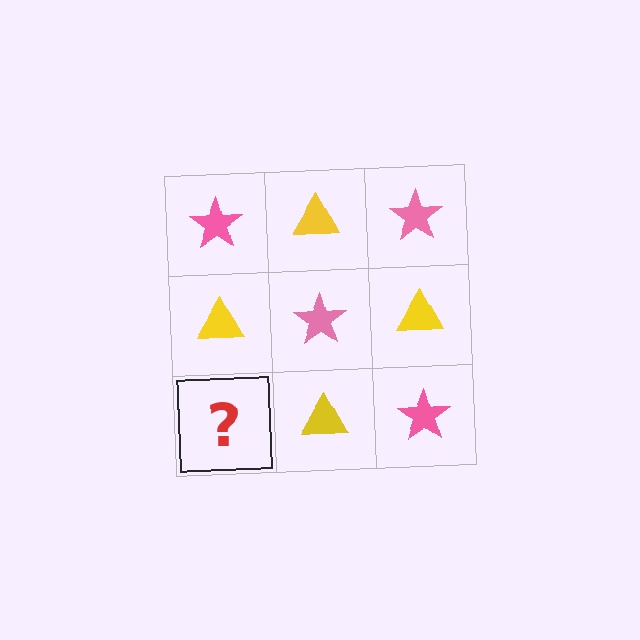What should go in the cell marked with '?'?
The missing cell should contain a pink star.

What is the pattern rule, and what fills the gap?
The rule is that it alternates pink star and yellow triangle in a checkerboard pattern. The gap should be filled with a pink star.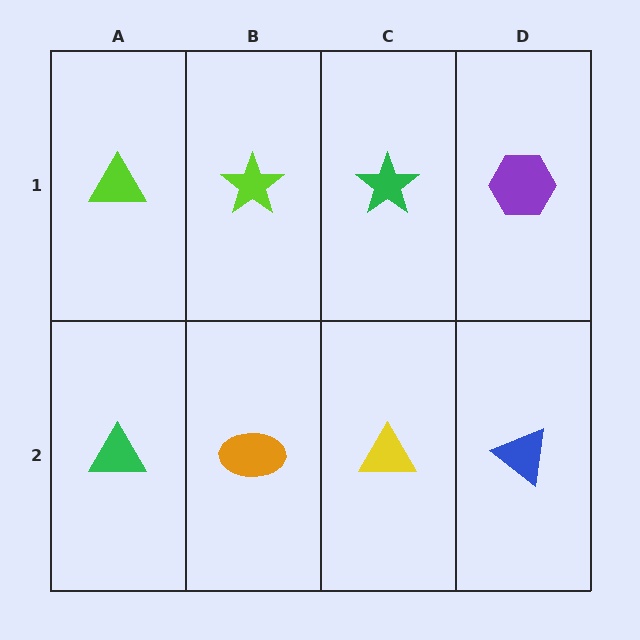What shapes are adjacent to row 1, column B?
An orange ellipse (row 2, column B), a lime triangle (row 1, column A), a green star (row 1, column C).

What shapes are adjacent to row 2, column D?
A purple hexagon (row 1, column D), a yellow triangle (row 2, column C).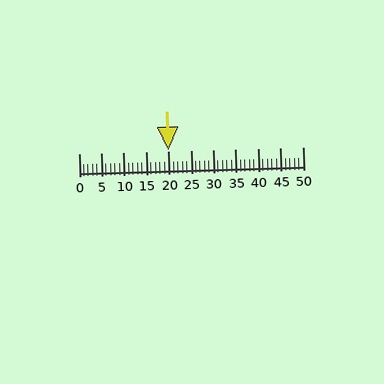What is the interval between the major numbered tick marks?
The major tick marks are spaced 5 units apart.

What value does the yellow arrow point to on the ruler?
The yellow arrow points to approximately 20.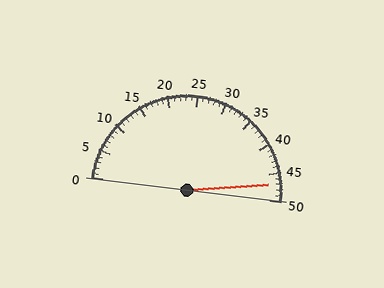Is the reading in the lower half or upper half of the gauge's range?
The reading is in the upper half of the range (0 to 50).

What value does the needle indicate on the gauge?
The needle indicates approximately 47.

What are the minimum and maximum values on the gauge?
The gauge ranges from 0 to 50.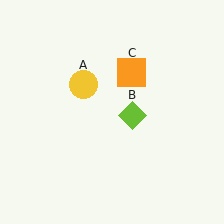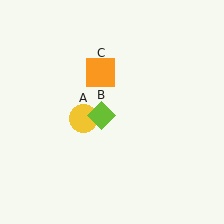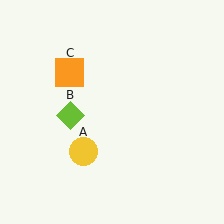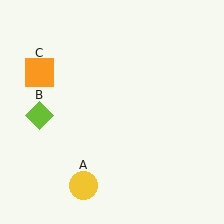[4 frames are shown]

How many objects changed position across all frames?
3 objects changed position: yellow circle (object A), lime diamond (object B), orange square (object C).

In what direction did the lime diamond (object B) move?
The lime diamond (object B) moved left.